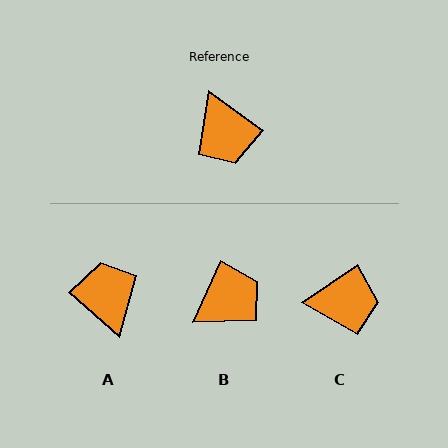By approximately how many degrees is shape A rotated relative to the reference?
Approximately 174 degrees counter-clockwise.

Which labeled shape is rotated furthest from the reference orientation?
A, about 174 degrees away.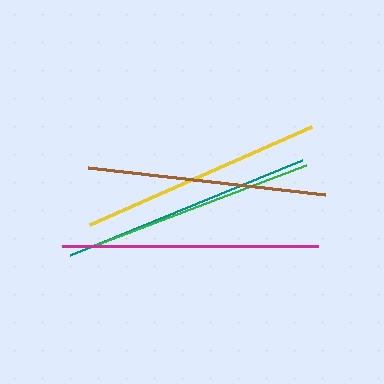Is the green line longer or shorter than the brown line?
The brown line is longer than the green line.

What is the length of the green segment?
The green segment is approximately 231 pixels long.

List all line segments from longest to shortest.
From longest to shortest: magenta, teal, yellow, brown, green.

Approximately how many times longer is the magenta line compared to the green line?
The magenta line is approximately 1.1 times the length of the green line.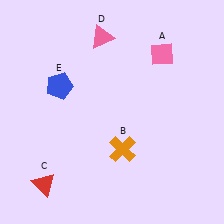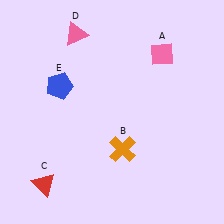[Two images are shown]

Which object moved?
The pink triangle (D) moved left.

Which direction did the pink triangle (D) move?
The pink triangle (D) moved left.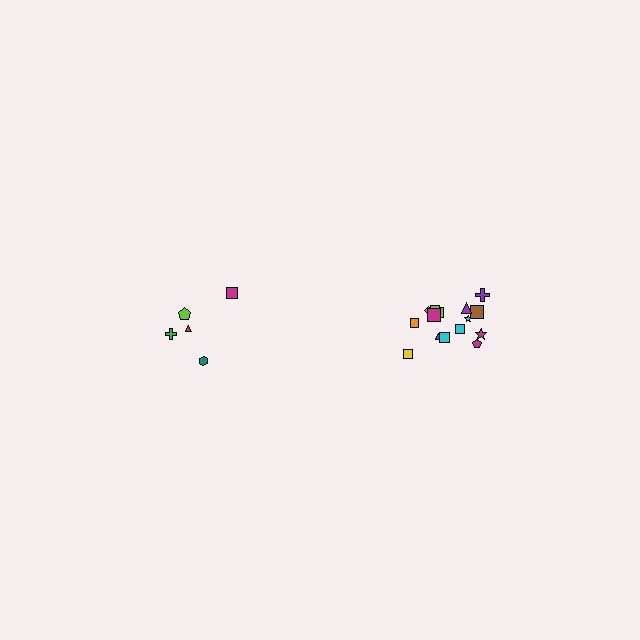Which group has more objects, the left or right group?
The right group.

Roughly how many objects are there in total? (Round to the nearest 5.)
Roughly 20 objects in total.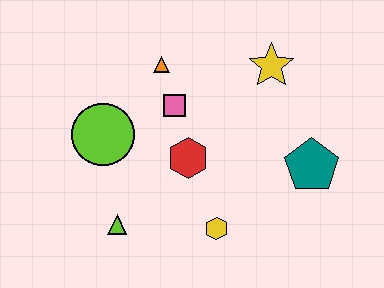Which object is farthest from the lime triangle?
The yellow star is farthest from the lime triangle.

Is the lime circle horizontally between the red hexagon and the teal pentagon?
No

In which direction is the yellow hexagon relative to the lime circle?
The yellow hexagon is to the right of the lime circle.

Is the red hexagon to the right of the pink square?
Yes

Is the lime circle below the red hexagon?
No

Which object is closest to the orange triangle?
The pink square is closest to the orange triangle.